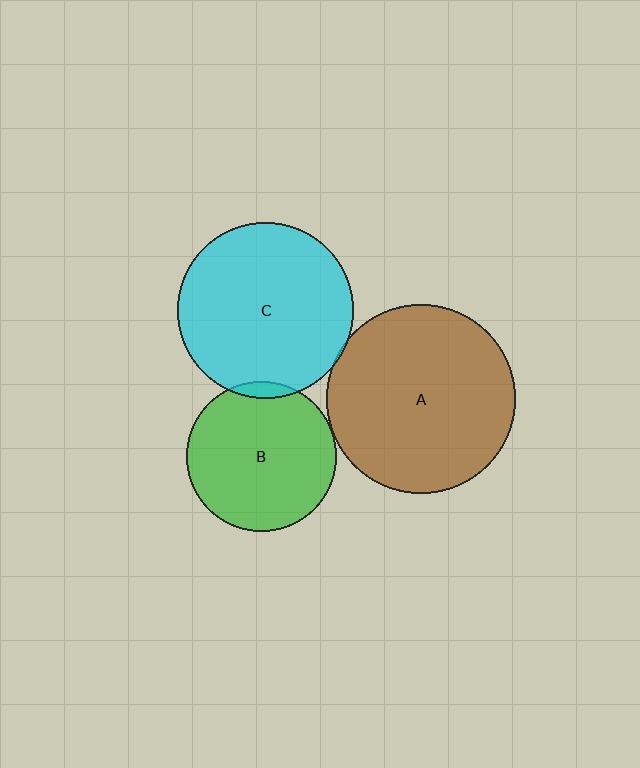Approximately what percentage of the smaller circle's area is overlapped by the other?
Approximately 5%.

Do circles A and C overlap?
Yes.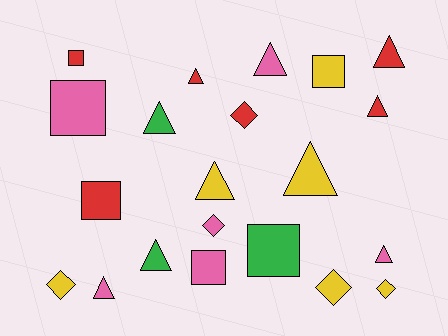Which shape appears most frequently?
Triangle, with 10 objects.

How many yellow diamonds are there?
There are 3 yellow diamonds.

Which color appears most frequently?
Red, with 6 objects.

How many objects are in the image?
There are 21 objects.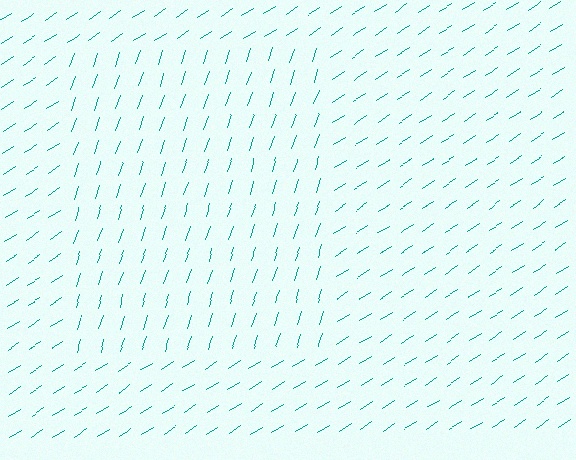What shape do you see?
I see a rectangle.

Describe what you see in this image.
The image is filled with small teal line segments. A rectangle region in the image has lines oriented differently from the surrounding lines, creating a visible texture boundary.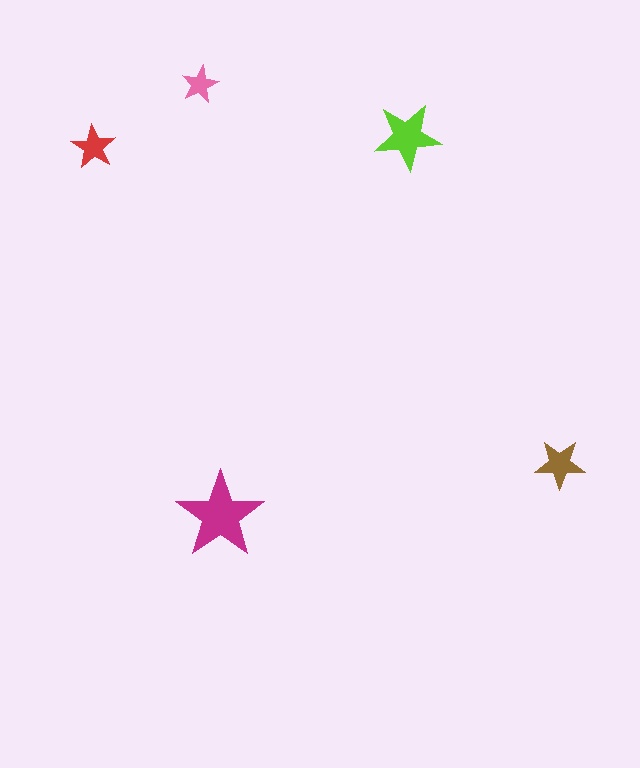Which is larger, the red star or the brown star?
The brown one.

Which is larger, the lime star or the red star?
The lime one.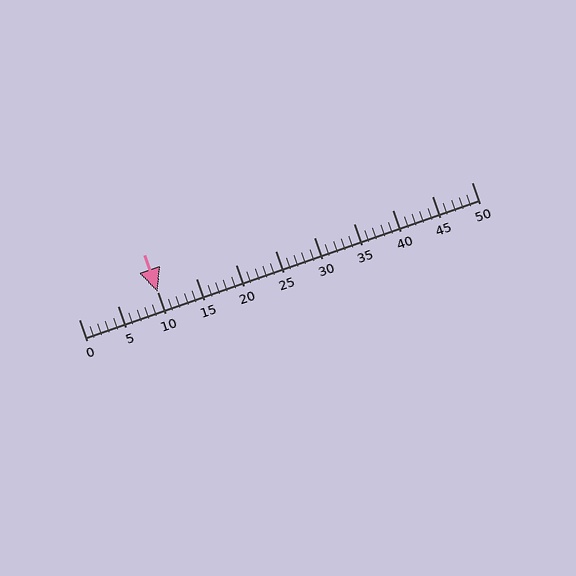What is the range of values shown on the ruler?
The ruler shows values from 0 to 50.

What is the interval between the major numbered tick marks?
The major tick marks are spaced 5 units apart.